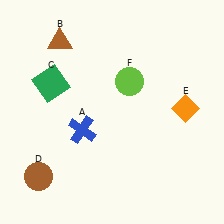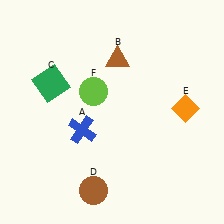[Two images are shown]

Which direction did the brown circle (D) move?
The brown circle (D) moved right.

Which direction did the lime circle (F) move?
The lime circle (F) moved left.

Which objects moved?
The objects that moved are: the brown triangle (B), the brown circle (D), the lime circle (F).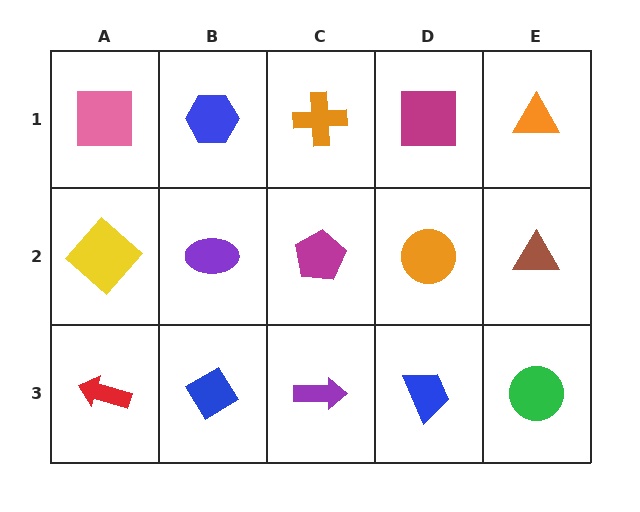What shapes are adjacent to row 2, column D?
A magenta square (row 1, column D), a blue trapezoid (row 3, column D), a magenta pentagon (row 2, column C), a brown triangle (row 2, column E).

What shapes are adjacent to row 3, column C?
A magenta pentagon (row 2, column C), a blue diamond (row 3, column B), a blue trapezoid (row 3, column D).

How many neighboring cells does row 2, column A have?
3.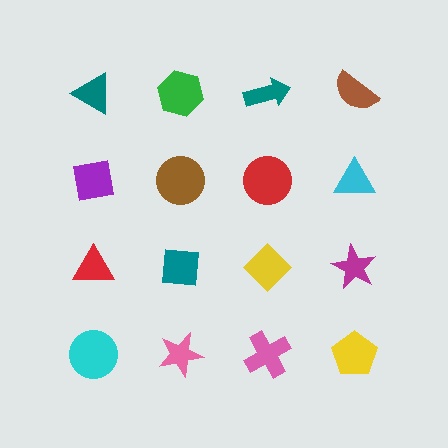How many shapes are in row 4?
4 shapes.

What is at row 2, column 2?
A brown circle.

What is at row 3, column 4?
A magenta star.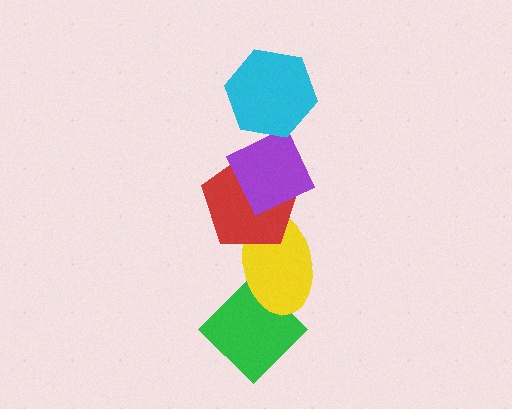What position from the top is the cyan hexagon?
The cyan hexagon is 1st from the top.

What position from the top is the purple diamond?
The purple diamond is 2nd from the top.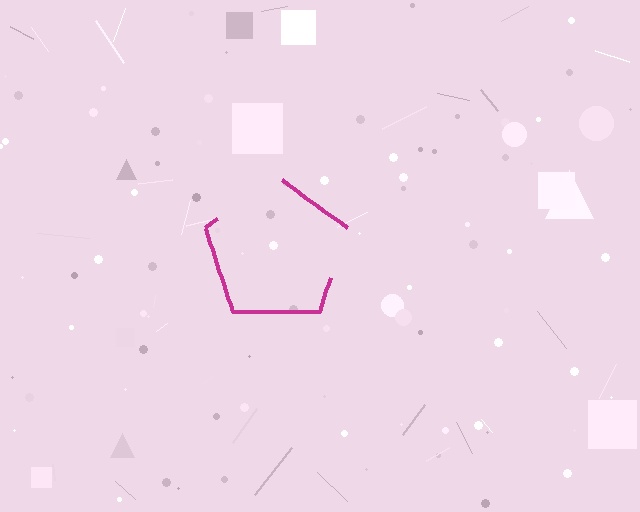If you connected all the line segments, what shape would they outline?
They would outline a pentagon.